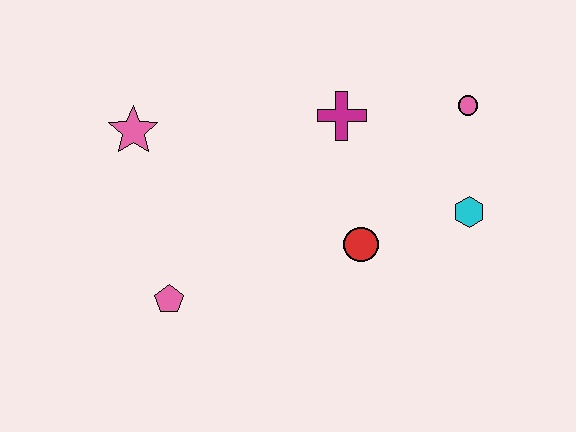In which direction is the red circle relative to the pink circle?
The red circle is below the pink circle.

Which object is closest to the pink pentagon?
The pink star is closest to the pink pentagon.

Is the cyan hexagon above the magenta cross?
No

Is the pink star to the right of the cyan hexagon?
No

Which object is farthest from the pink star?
The cyan hexagon is farthest from the pink star.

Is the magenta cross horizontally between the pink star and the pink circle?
Yes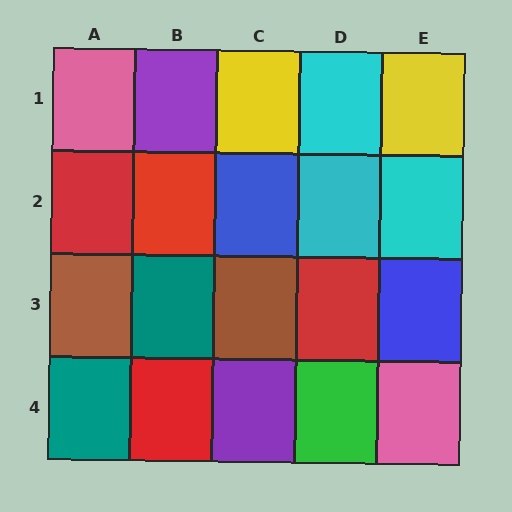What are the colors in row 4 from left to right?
Teal, red, purple, green, pink.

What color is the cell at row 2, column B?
Red.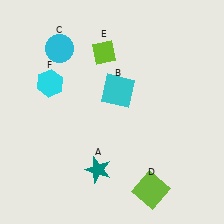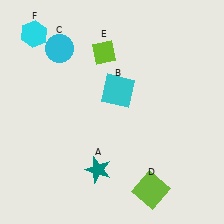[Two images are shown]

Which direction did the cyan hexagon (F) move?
The cyan hexagon (F) moved up.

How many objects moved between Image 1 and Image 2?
1 object moved between the two images.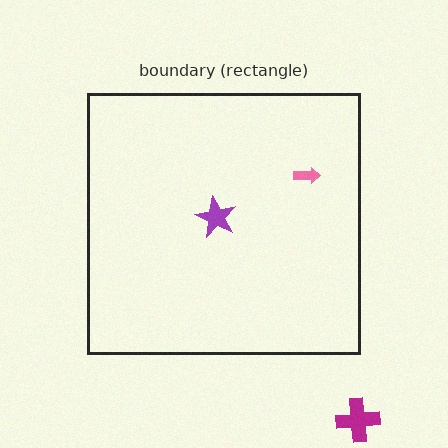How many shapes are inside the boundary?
2 inside, 1 outside.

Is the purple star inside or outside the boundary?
Inside.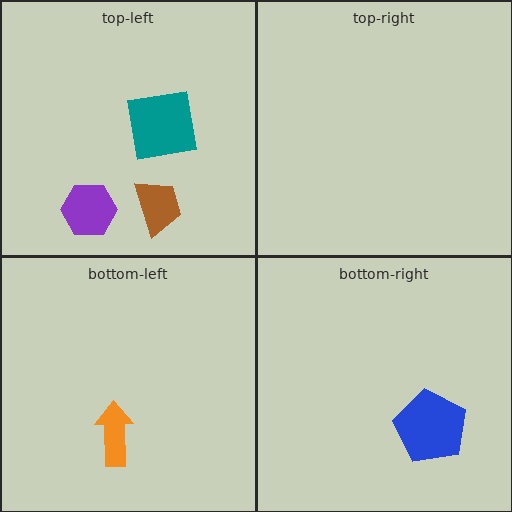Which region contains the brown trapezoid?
The top-left region.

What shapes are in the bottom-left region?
The orange arrow.